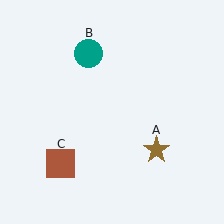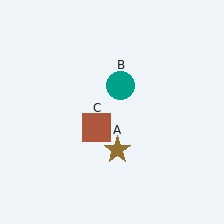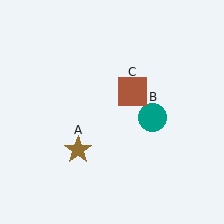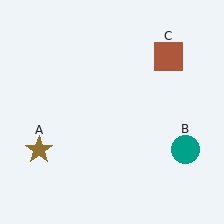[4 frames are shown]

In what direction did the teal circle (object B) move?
The teal circle (object B) moved down and to the right.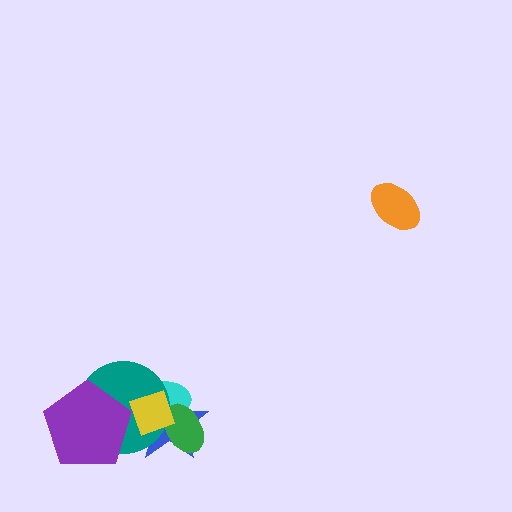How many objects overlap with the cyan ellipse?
4 objects overlap with the cyan ellipse.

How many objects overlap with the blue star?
4 objects overlap with the blue star.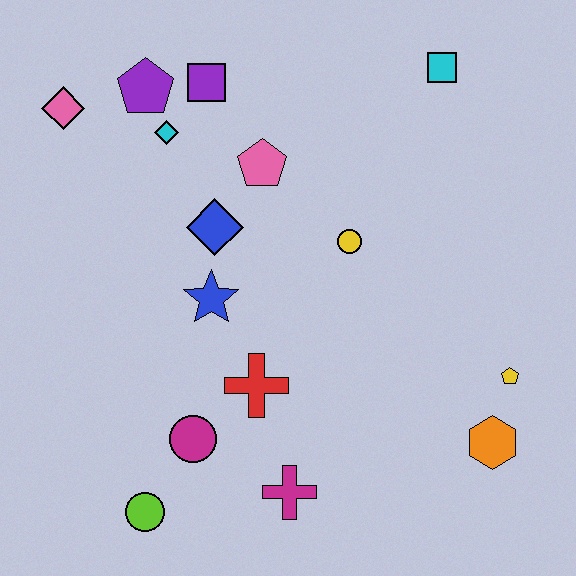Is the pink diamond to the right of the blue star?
No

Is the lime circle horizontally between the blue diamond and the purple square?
No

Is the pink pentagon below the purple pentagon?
Yes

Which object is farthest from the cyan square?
The lime circle is farthest from the cyan square.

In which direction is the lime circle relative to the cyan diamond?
The lime circle is below the cyan diamond.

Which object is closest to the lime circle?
The magenta circle is closest to the lime circle.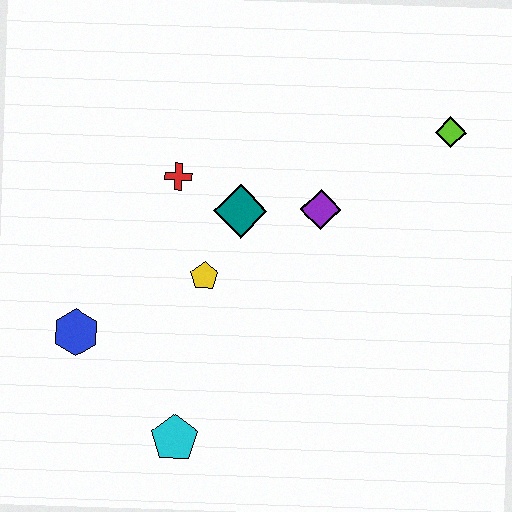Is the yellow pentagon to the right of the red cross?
Yes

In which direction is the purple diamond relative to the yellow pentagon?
The purple diamond is to the right of the yellow pentagon.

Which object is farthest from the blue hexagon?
The lime diamond is farthest from the blue hexagon.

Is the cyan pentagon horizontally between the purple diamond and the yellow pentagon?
No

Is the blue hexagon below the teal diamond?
Yes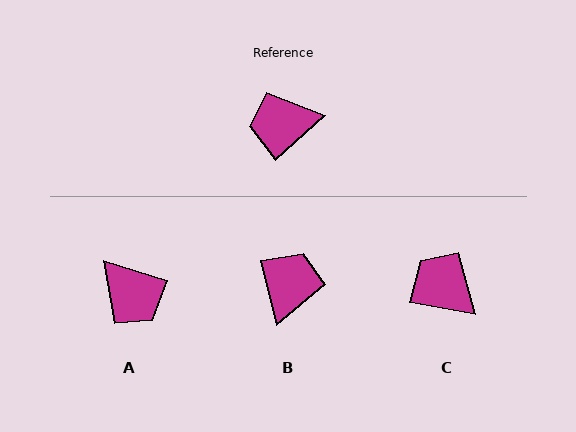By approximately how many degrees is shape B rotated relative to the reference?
Approximately 119 degrees clockwise.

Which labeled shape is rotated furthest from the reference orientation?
A, about 121 degrees away.